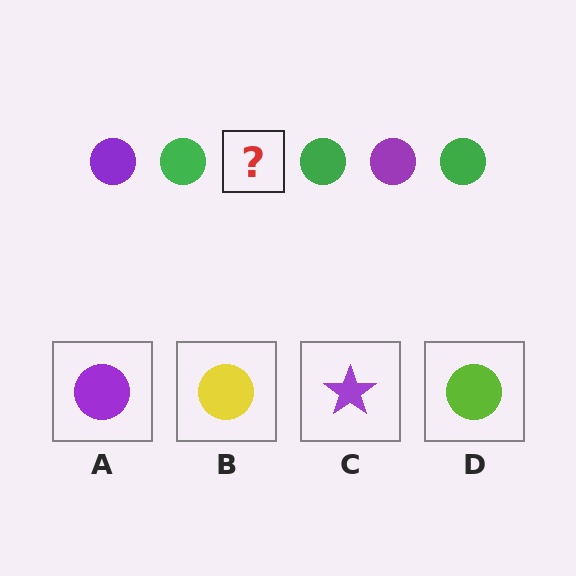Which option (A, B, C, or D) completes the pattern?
A.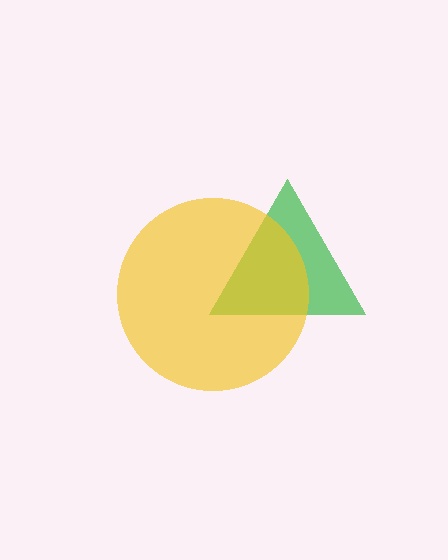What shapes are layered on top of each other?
The layered shapes are: a green triangle, a yellow circle.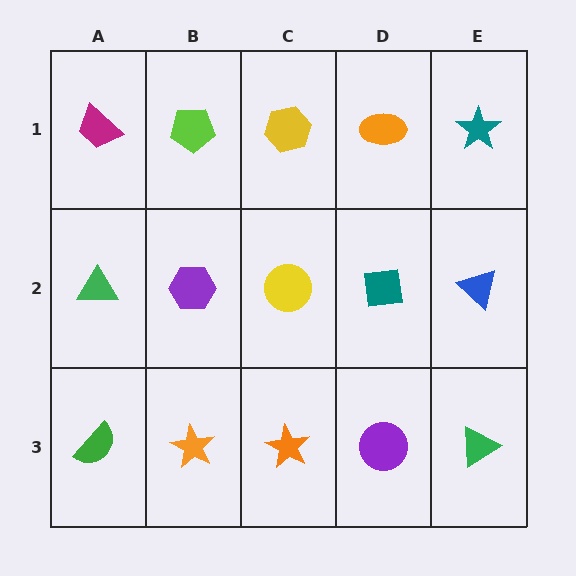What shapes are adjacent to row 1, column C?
A yellow circle (row 2, column C), a lime pentagon (row 1, column B), an orange ellipse (row 1, column D).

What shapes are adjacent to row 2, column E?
A teal star (row 1, column E), a green triangle (row 3, column E), a teal square (row 2, column D).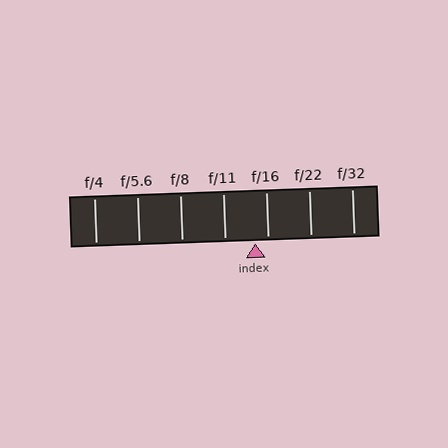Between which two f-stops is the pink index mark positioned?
The index mark is between f/11 and f/16.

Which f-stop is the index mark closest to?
The index mark is closest to f/16.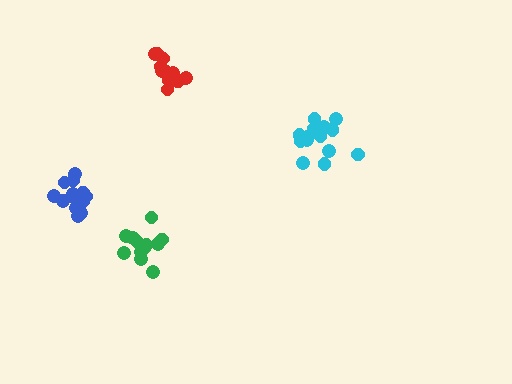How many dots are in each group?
Group 1: 13 dots, Group 2: 14 dots, Group 3: 13 dots, Group 4: 14 dots (54 total).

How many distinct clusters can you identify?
There are 4 distinct clusters.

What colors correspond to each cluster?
The clusters are colored: green, cyan, red, blue.